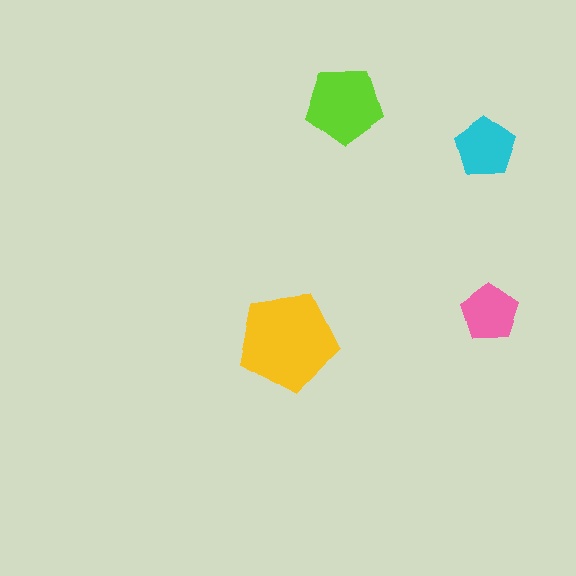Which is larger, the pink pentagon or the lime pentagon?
The lime one.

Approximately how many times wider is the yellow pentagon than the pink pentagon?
About 1.5 times wider.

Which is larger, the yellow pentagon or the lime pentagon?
The yellow one.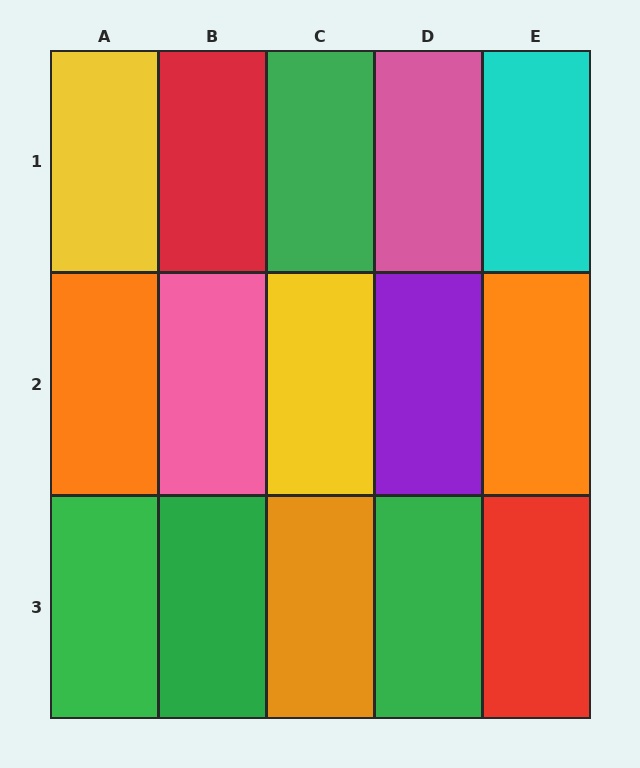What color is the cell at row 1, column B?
Red.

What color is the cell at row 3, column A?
Green.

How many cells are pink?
2 cells are pink.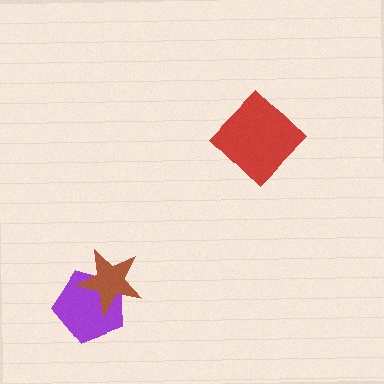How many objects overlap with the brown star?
1 object overlaps with the brown star.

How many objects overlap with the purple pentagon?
1 object overlaps with the purple pentagon.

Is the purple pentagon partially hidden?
Yes, it is partially covered by another shape.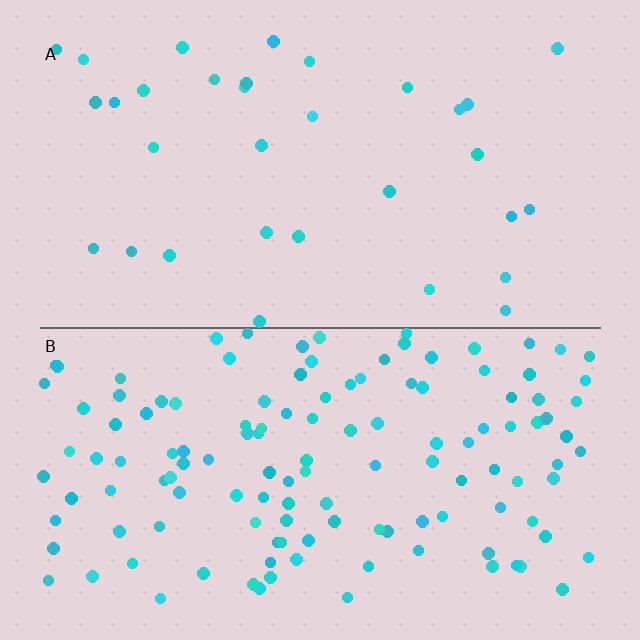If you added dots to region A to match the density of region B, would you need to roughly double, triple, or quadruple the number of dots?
Approximately quadruple.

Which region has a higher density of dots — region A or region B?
B (the bottom).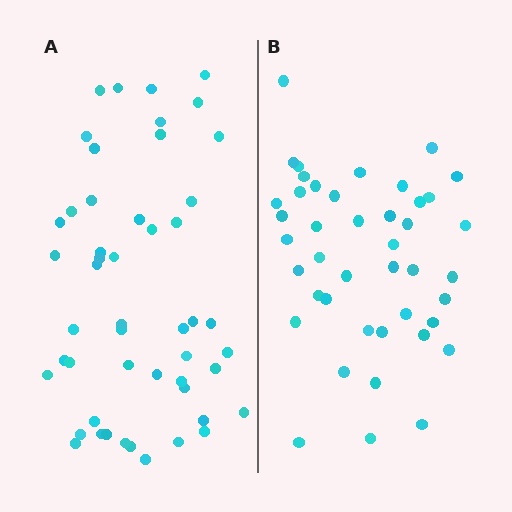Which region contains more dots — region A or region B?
Region A (the left region) has more dots.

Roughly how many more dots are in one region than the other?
Region A has roughly 8 or so more dots than region B.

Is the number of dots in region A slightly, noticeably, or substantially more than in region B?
Region A has only slightly more — the two regions are fairly close. The ratio is roughly 1.2 to 1.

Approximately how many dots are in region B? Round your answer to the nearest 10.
About 40 dots. (The exact count is 43, which rounds to 40.)